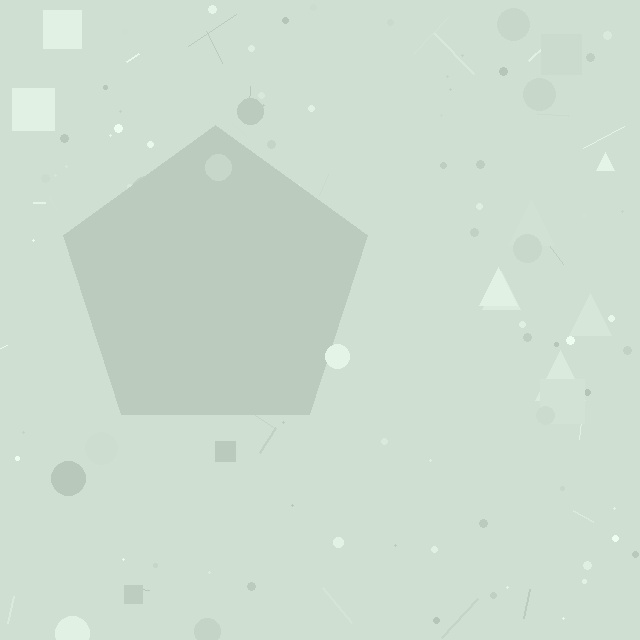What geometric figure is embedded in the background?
A pentagon is embedded in the background.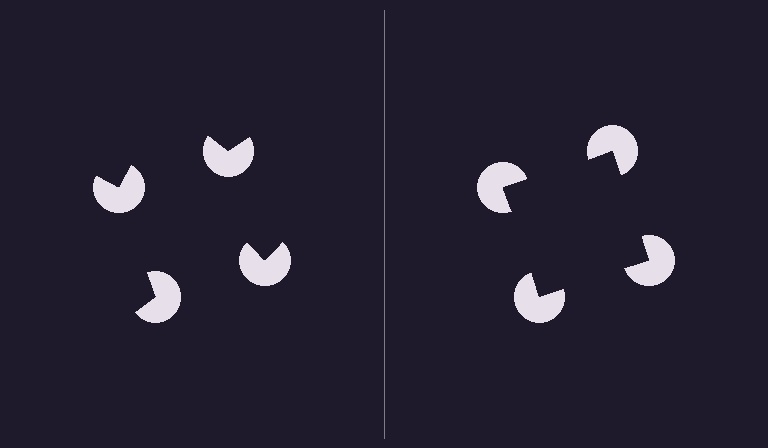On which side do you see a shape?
An illusory square appears on the right side. On the left side the wedge cuts are rotated, so no coherent shape forms.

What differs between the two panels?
The pac-man discs are positioned identically on both sides; only the wedge orientations differ. On the right they align to a square; on the left they are misaligned.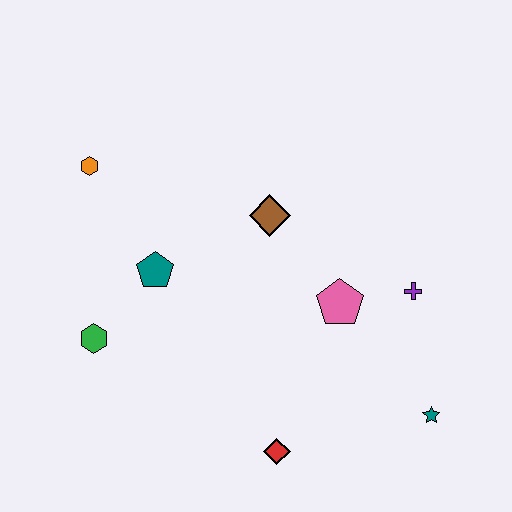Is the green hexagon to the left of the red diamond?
Yes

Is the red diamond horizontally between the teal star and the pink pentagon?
No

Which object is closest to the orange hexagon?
The teal pentagon is closest to the orange hexagon.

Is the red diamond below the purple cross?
Yes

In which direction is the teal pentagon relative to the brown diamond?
The teal pentagon is to the left of the brown diamond.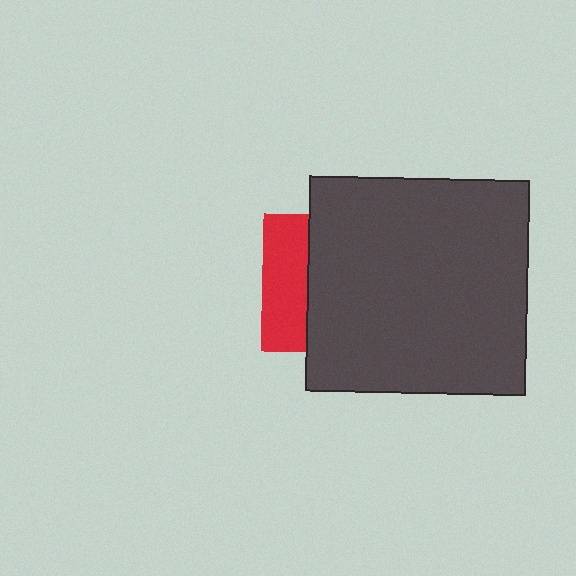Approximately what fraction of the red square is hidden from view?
Roughly 67% of the red square is hidden behind the dark gray rectangle.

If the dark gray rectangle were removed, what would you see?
You would see the complete red square.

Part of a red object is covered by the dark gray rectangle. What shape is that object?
It is a square.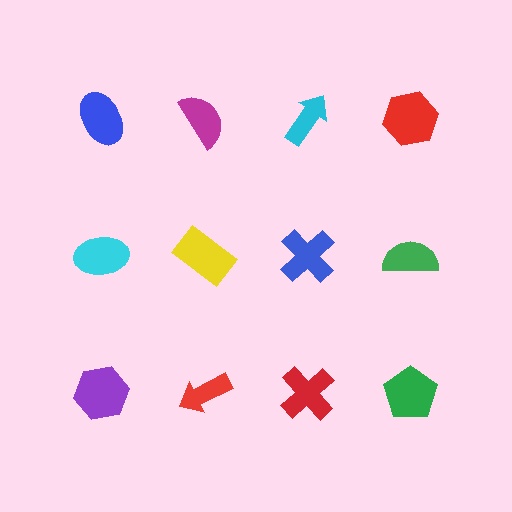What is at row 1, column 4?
A red hexagon.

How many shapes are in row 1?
4 shapes.